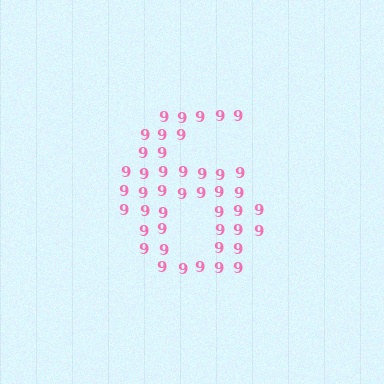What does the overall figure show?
The overall figure shows the digit 6.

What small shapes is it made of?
It is made of small digit 9's.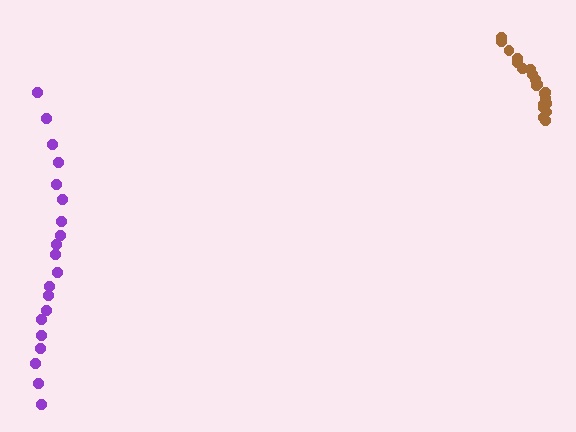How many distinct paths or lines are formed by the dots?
There are 2 distinct paths.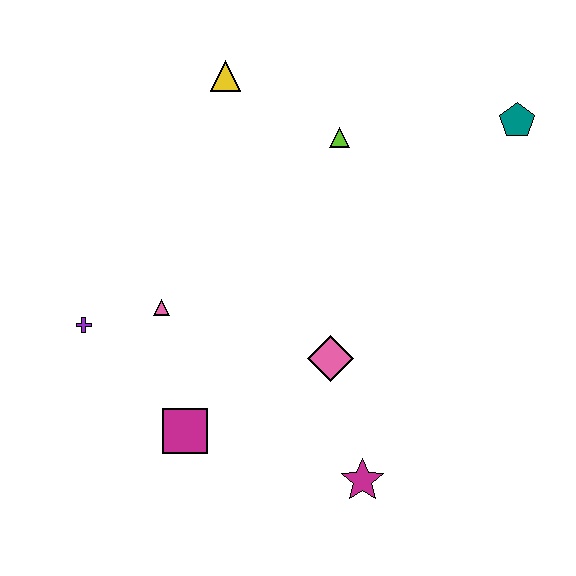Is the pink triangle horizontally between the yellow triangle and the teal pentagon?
No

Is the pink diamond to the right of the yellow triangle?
Yes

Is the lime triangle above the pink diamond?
Yes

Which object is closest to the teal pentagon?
The lime triangle is closest to the teal pentagon.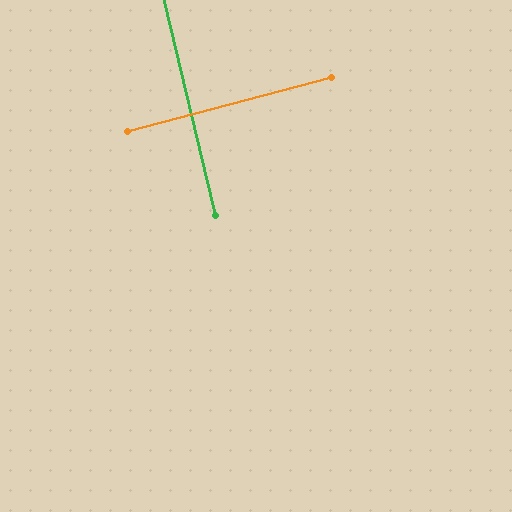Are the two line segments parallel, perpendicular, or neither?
Perpendicular — they meet at approximately 89°.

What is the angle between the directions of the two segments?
Approximately 89 degrees.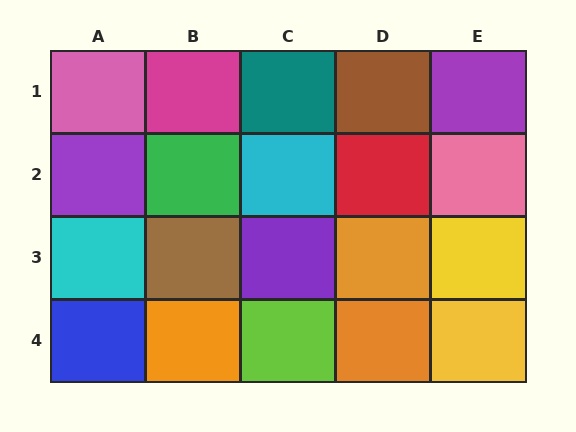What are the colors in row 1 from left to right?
Pink, magenta, teal, brown, purple.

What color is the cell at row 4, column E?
Yellow.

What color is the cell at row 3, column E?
Yellow.